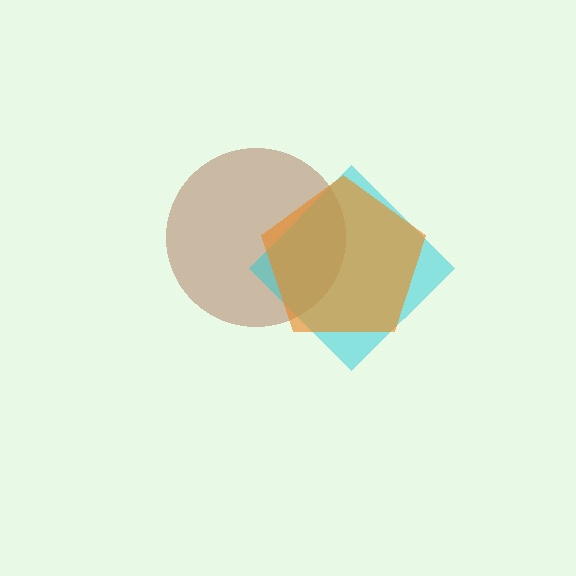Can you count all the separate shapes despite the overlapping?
Yes, there are 3 separate shapes.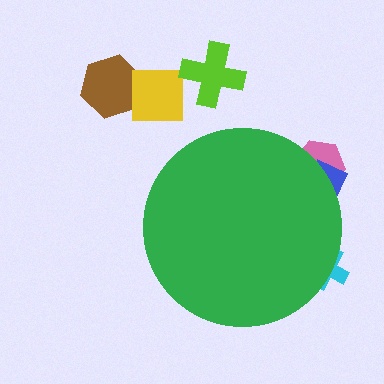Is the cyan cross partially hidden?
Yes, the cyan cross is partially hidden behind the green circle.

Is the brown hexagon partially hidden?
No, the brown hexagon is fully visible.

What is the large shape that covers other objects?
A green circle.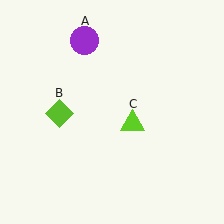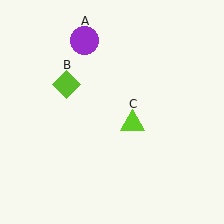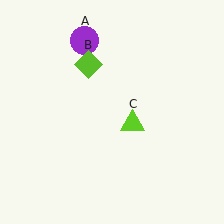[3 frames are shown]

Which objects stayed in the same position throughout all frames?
Purple circle (object A) and lime triangle (object C) remained stationary.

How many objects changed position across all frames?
1 object changed position: lime diamond (object B).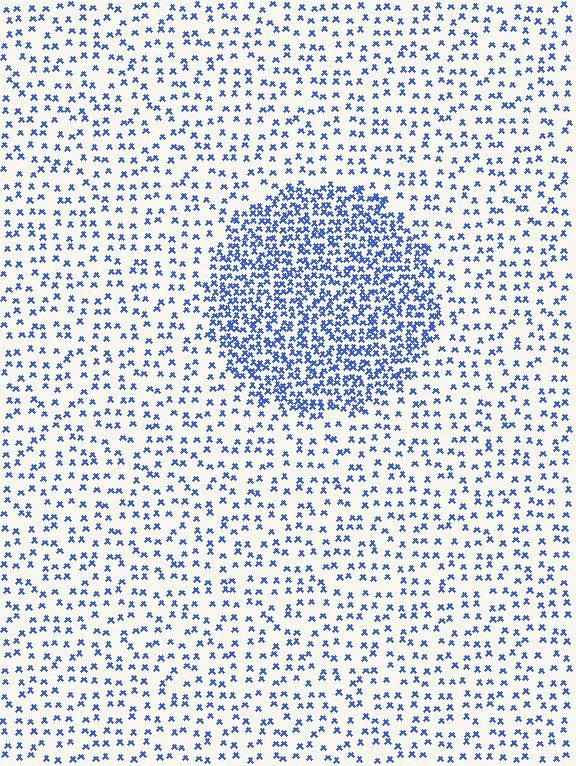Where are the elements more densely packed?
The elements are more densely packed inside the circle boundary.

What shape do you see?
I see a circle.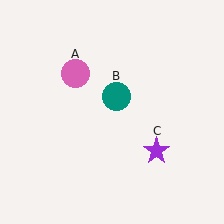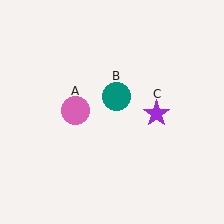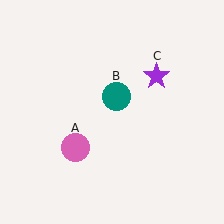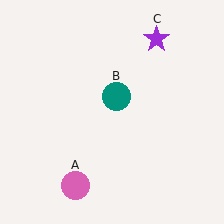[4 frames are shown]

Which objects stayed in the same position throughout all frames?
Teal circle (object B) remained stationary.